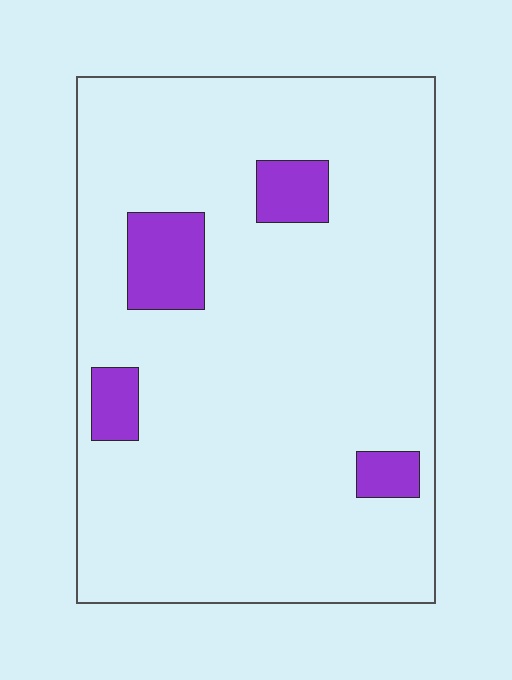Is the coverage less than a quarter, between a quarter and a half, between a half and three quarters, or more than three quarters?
Less than a quarter.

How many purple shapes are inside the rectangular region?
4.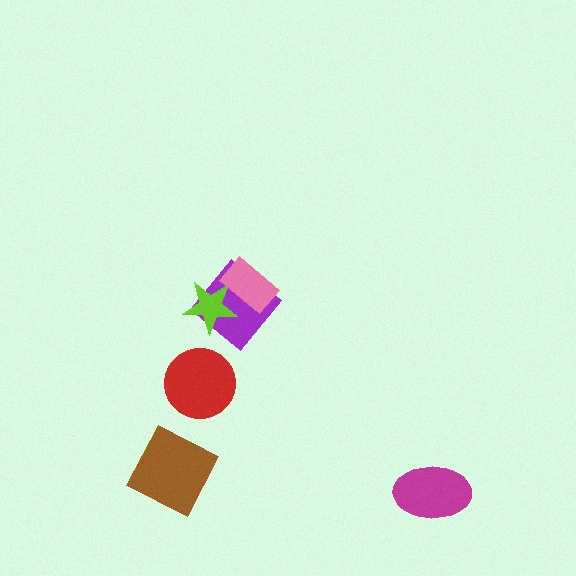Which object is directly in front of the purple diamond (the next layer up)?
The lime star is directly in front of the purple diamond.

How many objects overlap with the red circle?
0 objects overlap with the red circle.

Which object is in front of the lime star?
The pink rectangle is in front of the lime star.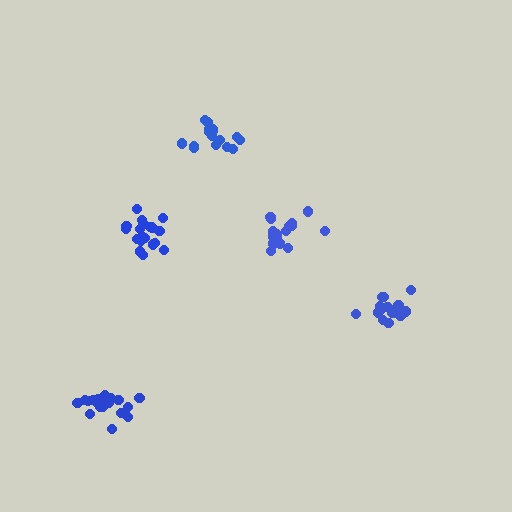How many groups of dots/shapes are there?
There are 5 groups.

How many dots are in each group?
Group 1: 19 dots, Group 2: 19 dots, Group 3: 17 dots, Group 4: 17 dots, Group 5: 17 dots (89 total).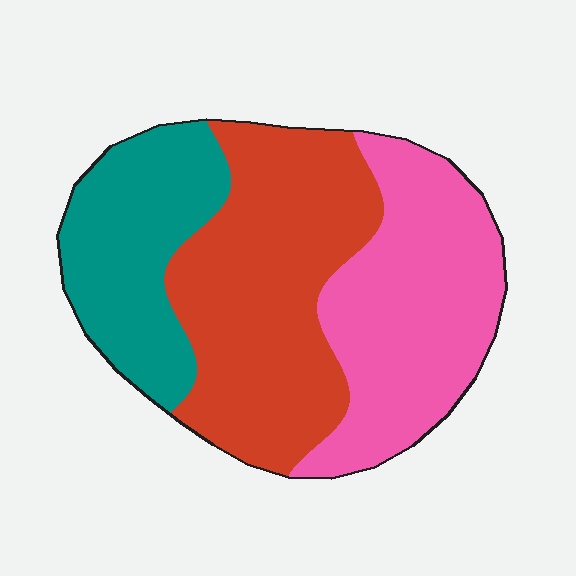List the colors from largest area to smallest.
From largest to smallest: red, pink, teal.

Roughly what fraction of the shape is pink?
Pink covers 34% of the shape.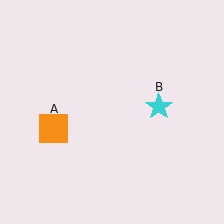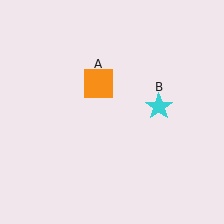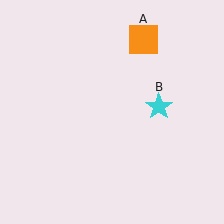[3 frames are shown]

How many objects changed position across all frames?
1 object changed position: orange square (object A).